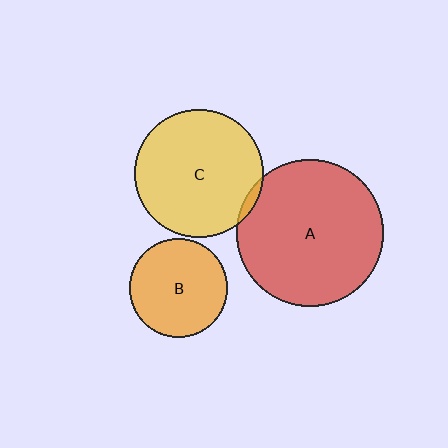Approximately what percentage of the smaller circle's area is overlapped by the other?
Approximately 5%.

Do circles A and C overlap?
Yes.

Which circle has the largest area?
Circle A (red).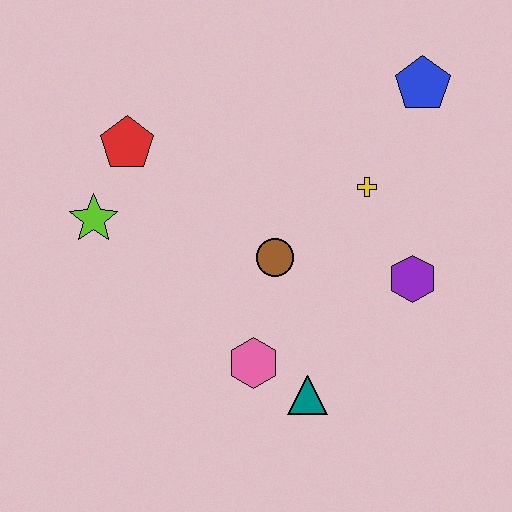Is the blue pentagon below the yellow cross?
No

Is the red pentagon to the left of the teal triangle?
Yes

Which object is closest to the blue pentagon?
The yellow cross is closest to the blue pentagon.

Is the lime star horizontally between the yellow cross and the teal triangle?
No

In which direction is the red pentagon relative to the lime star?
The red pentagon is above the lime star.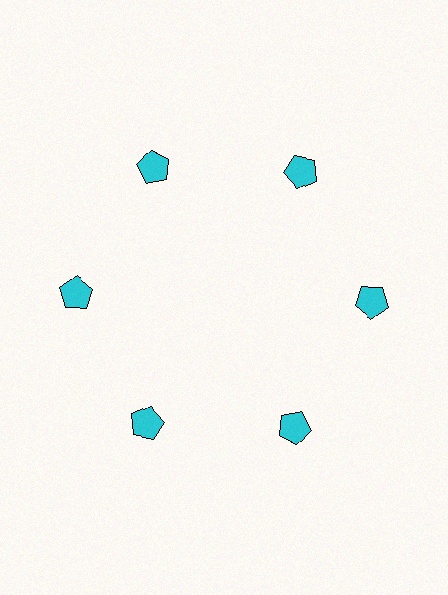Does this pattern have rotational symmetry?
Yes, this pattern has 6-fold rotational symmetry. It looks the same after rotating 60 degrees around the center.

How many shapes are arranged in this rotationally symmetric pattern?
There are 6 shapes, arranged in 6 groups of 1.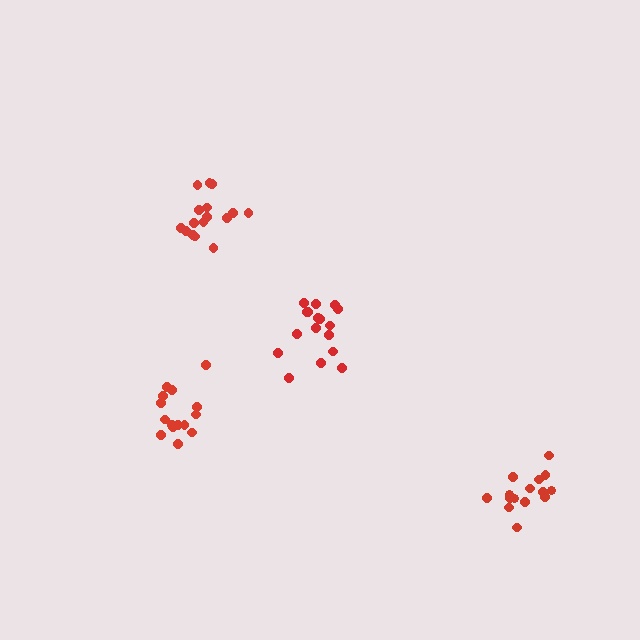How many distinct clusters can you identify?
There are 4 distinct clusters.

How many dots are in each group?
Group 1: 17 dots, Group 2: 15 dots, Group 3: 15 dots, Group 4: 16 dots (63 total).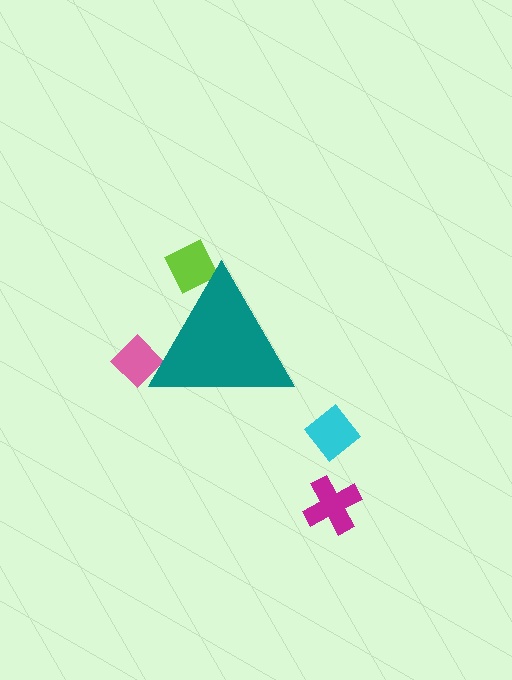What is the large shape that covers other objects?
A teal triangle.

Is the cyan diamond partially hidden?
No, the cyan diamond is fully visible.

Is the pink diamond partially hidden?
Yes, the pink diamond is partially hidden behind the teal triangle.